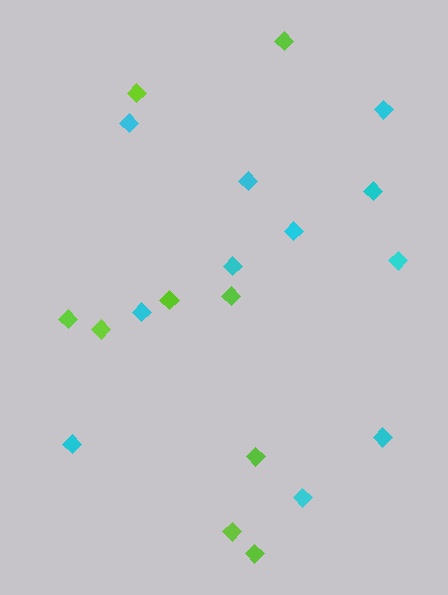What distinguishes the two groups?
There are 2 groups: one group of cyan diamonds (11) and one group of lime diamonds (9).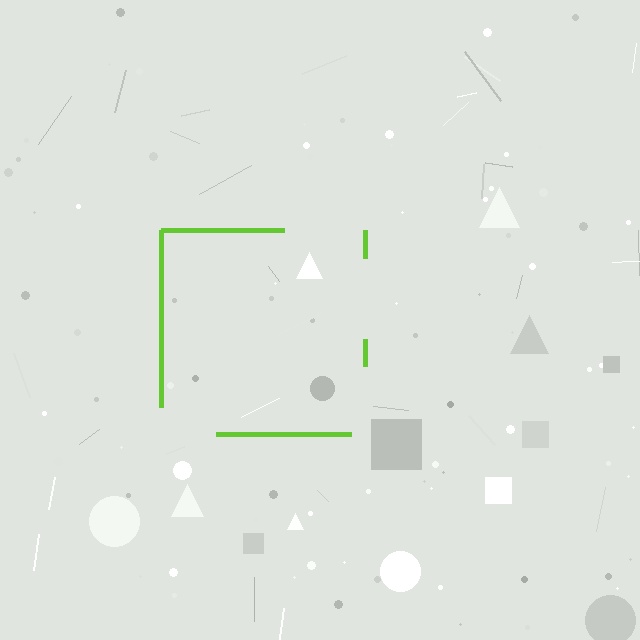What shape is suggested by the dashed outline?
The dashed outline suggests a square.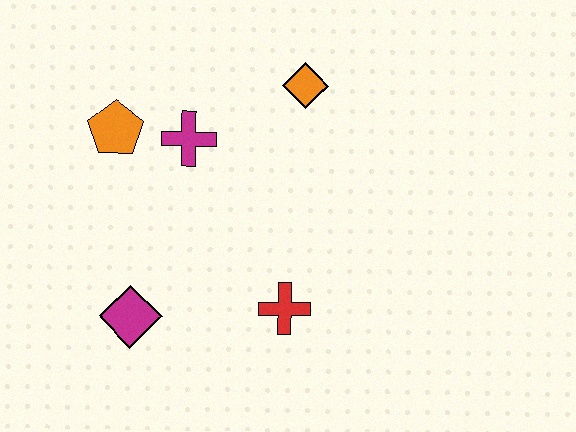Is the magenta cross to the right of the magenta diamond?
Yes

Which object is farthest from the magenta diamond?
The orange diamond is farthest from the magenta diamond.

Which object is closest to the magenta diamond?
The red cross is closest to the magenta diamond.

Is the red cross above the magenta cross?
No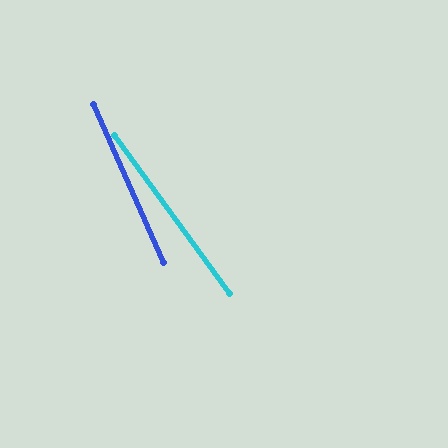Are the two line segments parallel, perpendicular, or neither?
Neither parallel nor perpendicular — they differ by about 12°.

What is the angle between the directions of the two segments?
Approximately 12 degrees.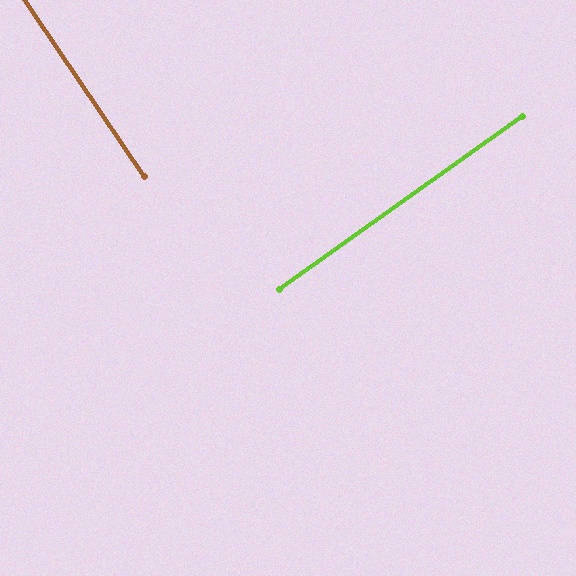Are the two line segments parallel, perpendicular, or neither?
Perpendicular — they meet at approximately 89°.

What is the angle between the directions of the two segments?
Approximately 89 degrees.